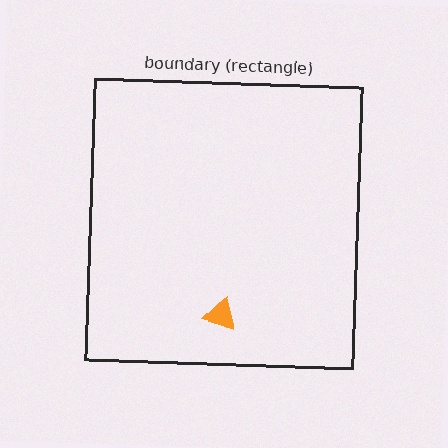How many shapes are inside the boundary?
1 inside, 0 outside.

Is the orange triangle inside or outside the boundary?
Inside.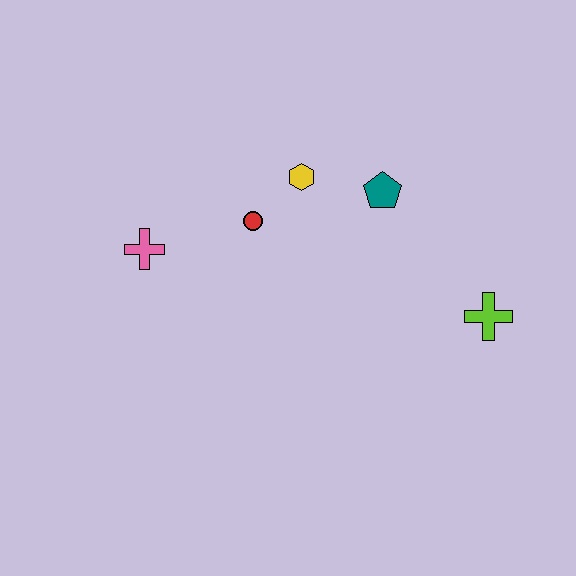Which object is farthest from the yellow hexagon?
The lime cross is farthest from the yellow hexagon.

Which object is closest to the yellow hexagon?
The red circle is closest to the yellow hexagon.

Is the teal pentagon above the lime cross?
Yes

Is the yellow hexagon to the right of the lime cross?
No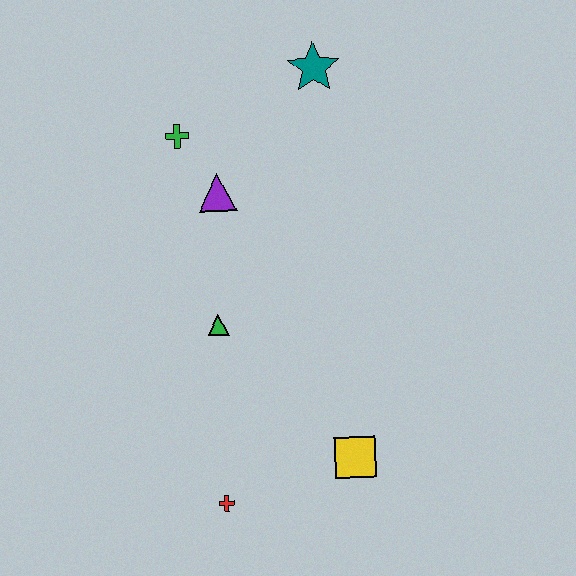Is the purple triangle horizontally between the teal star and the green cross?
Yes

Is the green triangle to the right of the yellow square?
No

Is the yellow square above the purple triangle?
No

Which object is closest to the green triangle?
The purple triangle is closest to the green triangle.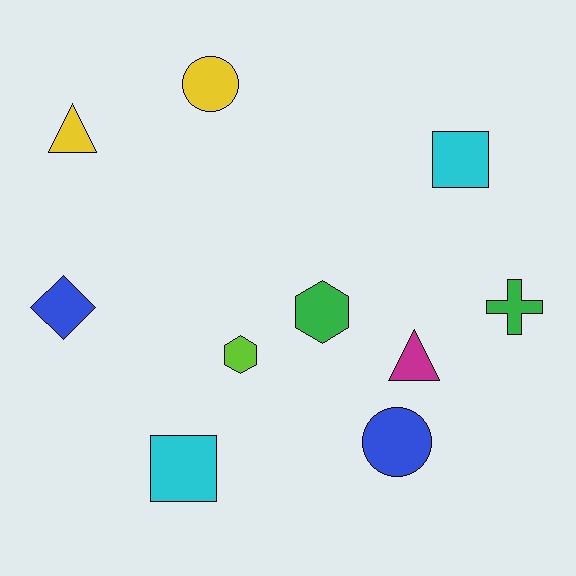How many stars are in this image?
There are no stars.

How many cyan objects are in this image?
There are 2 cyan objects.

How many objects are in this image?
There are 10 objects.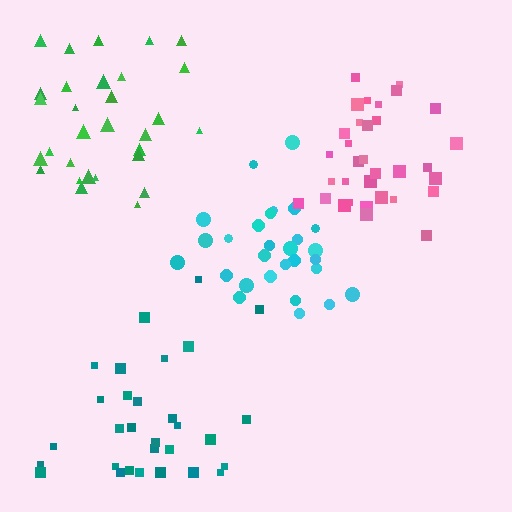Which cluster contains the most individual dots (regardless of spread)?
Pink (33).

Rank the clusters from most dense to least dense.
cyan, pink, green, teal.